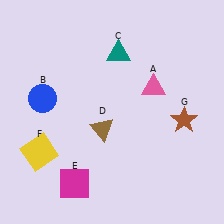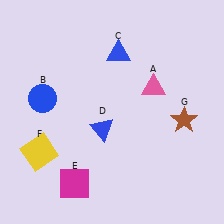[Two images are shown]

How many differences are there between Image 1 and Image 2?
There are 2 differences between the two images.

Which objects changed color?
C changed from teal to blue. D changed from brown to blue.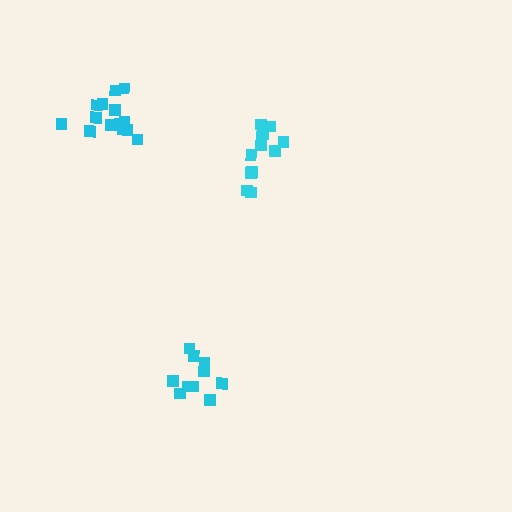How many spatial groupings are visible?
There are 3 spatial groupings.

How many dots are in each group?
Group 1: 10 dots, Group 2: 12 dots, Group 3: 14 dots (36 total).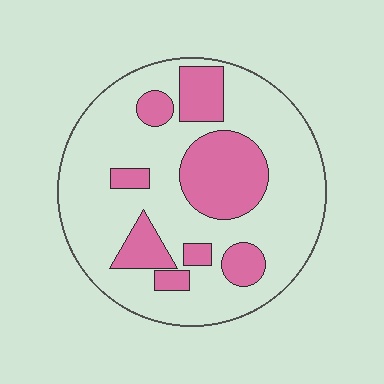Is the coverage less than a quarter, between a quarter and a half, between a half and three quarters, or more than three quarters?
Between a quarter and a half.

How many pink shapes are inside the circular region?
8.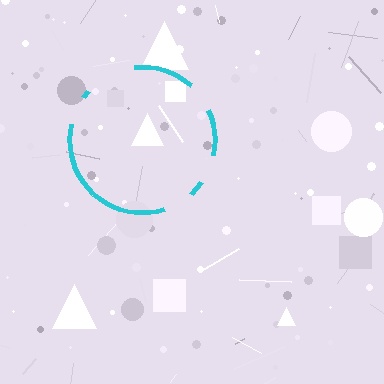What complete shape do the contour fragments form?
The contour fragments form a circle.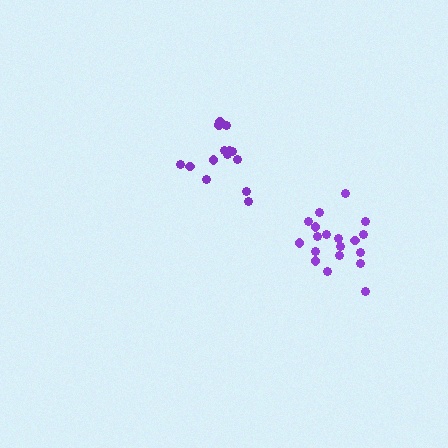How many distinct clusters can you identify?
There are 2 distinct clusters.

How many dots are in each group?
Group 1: 19 dots, Group 2: 14 dots (33 total).